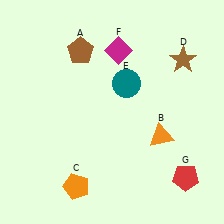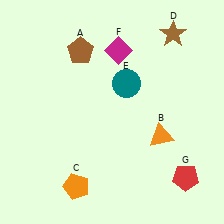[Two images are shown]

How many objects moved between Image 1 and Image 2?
1 object moved between the two images.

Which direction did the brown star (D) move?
The brown star (D) moved up.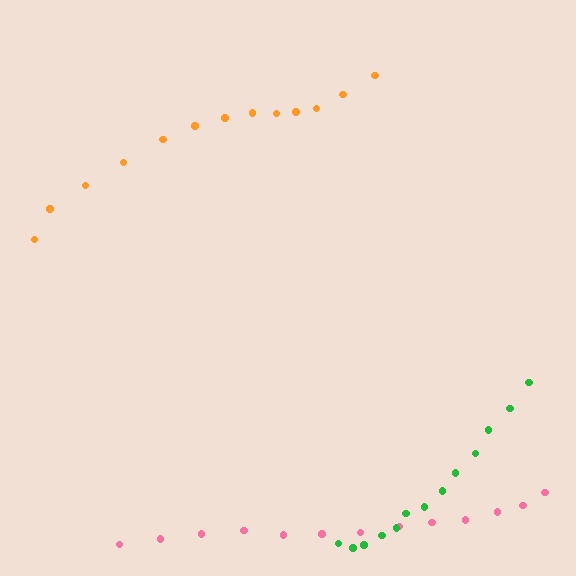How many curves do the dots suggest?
There are 3 distinct paths.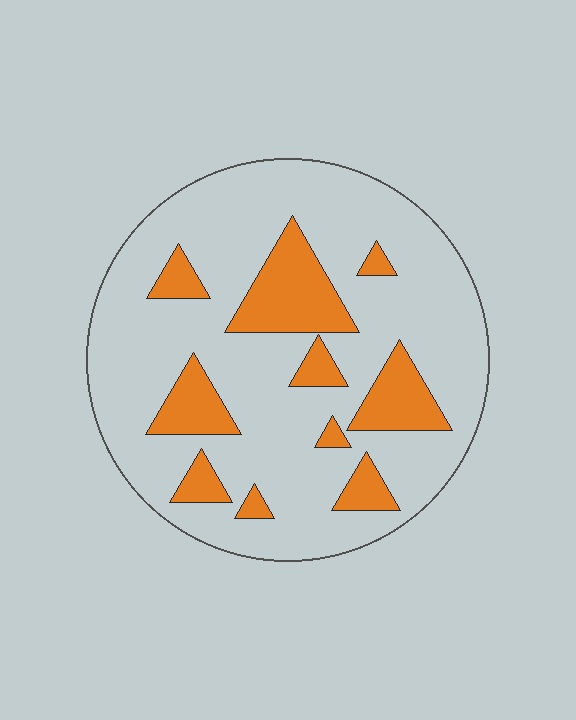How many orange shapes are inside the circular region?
10.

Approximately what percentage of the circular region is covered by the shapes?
Approximately 20%.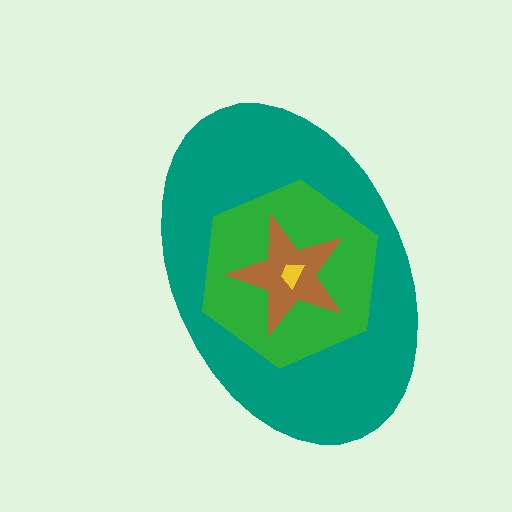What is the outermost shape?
The teal ellipse.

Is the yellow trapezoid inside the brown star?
Yes.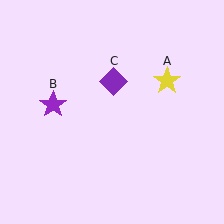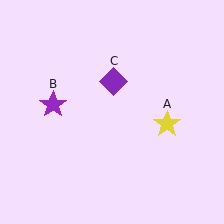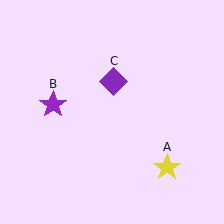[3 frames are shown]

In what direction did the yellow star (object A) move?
The yellow star (object A) moved down.